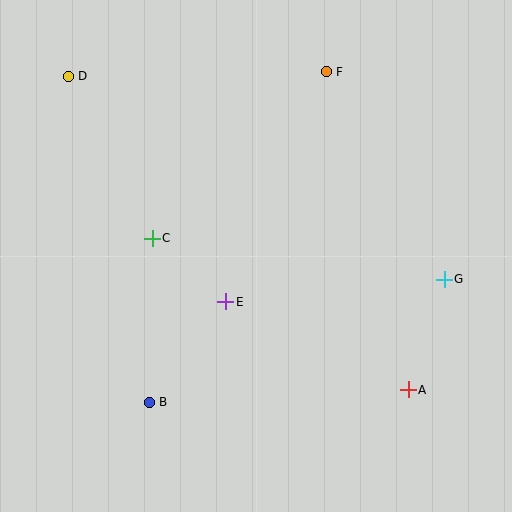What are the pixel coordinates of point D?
Point D is at (68, 76).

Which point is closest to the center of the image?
Point E at (226, 302) is closest to the center.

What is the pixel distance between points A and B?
The distance between A and B is 259 pixels.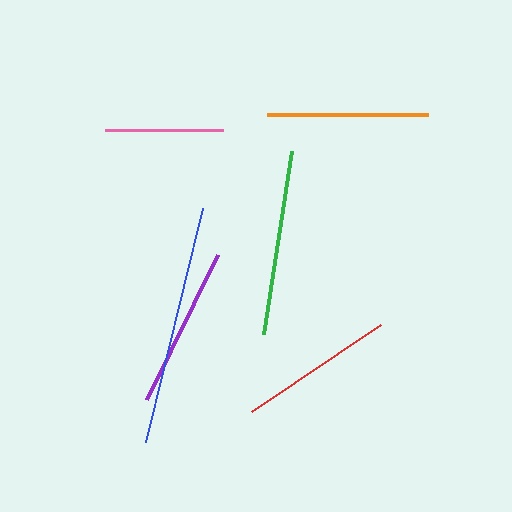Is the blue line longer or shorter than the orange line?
The blue line is longer than the orange line.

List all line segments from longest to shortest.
From longest to shortest: blue, green, orange, purple, red, pink.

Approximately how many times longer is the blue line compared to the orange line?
The blue line is approximately 1.5 times the length of the orange line.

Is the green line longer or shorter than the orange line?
The green line is longer than the orange line.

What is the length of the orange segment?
The orange segment is approximately 161 pixels long.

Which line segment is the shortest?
The pink line is the shortest at approximately 118 pixels.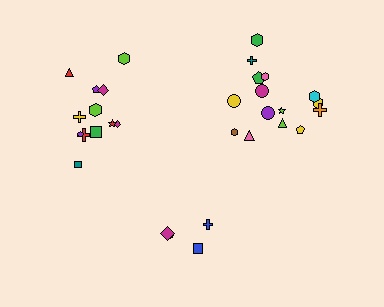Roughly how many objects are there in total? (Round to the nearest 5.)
Roughly 30 objects in total.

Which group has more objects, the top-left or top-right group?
The top-right group.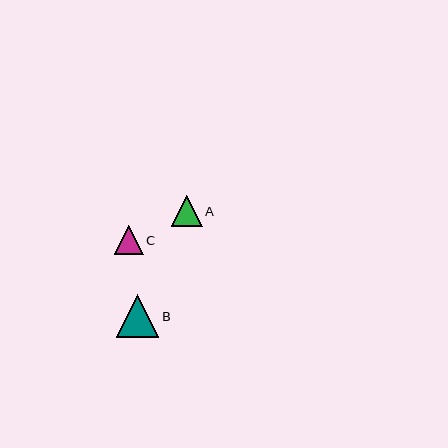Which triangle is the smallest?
Triangle C is the smallest with a size of approximately 29 pixels.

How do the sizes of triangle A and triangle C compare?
Triangle A and triangle C are approximately the same size.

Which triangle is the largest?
Triangle B is the largest with a size of approximately 43 pixels.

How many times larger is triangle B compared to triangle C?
Triangle B is approximately 1.5 times the size of triangle C.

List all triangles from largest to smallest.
From largest to smallest: B, A, C.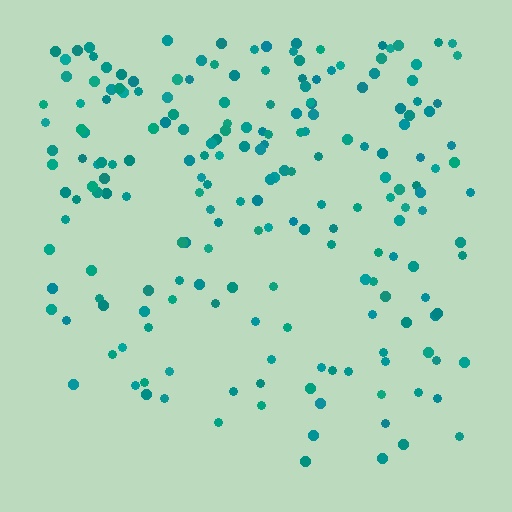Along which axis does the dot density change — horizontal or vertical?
Vertical.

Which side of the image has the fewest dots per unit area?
The bottom.